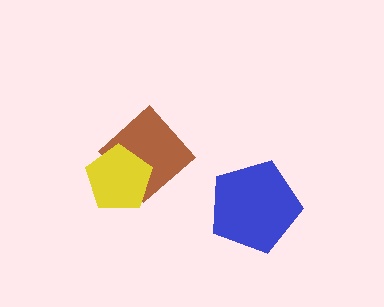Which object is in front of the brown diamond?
The yellow pentagon is in front of the brown diamond.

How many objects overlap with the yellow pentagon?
1 object overlaps with the yellow pentagon.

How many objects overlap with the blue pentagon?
0 objects overlap with the blue pentagon.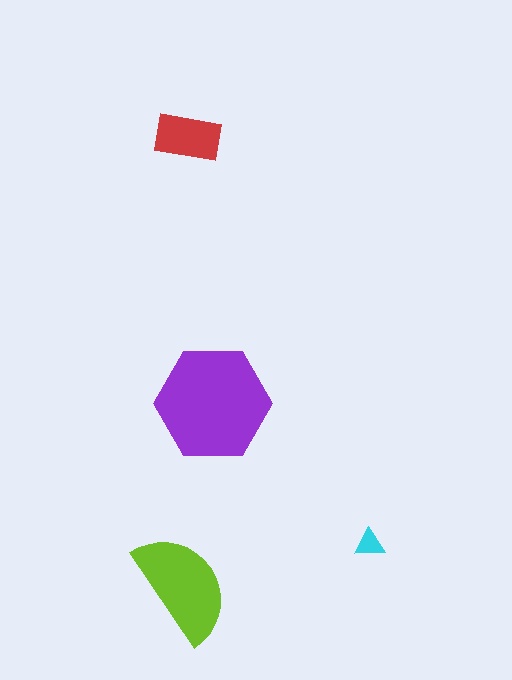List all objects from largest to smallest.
The purple hexagon, the lime semicircle, the red rectangle, the cyan triangle.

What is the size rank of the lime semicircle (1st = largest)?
2nd.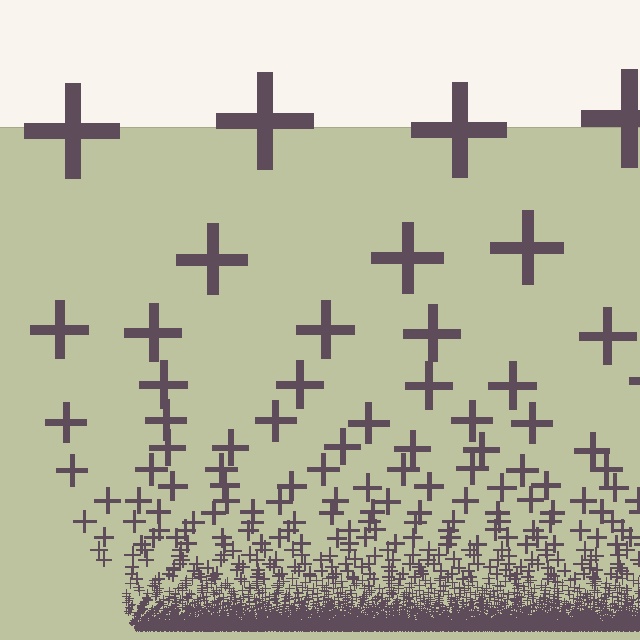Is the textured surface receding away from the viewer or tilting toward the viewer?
The surface appears to tilt toward the viewer. Texture elements get larger and sparser toward the top.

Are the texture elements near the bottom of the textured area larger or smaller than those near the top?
Smaller. The gradient is inverted — elements near the bottom are smaller and denser.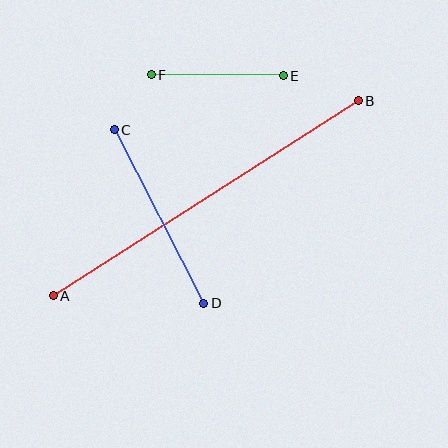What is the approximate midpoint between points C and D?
The midpoint is at approximately (159, 217) pixels.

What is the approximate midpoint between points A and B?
The midpoint is at approximately (206, 198) pixels.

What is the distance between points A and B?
The distance is approximately 362 pixels.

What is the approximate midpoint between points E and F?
The midpoint is at approximately (217, 75) pixels.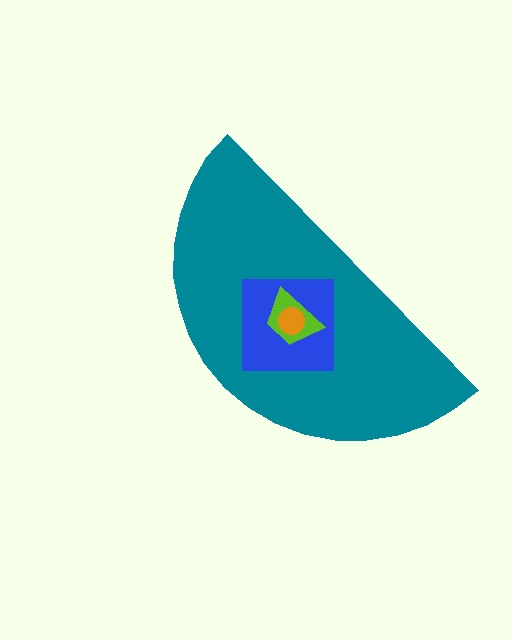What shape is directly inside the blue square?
The lime trapezoid.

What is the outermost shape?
The teal semicircle.